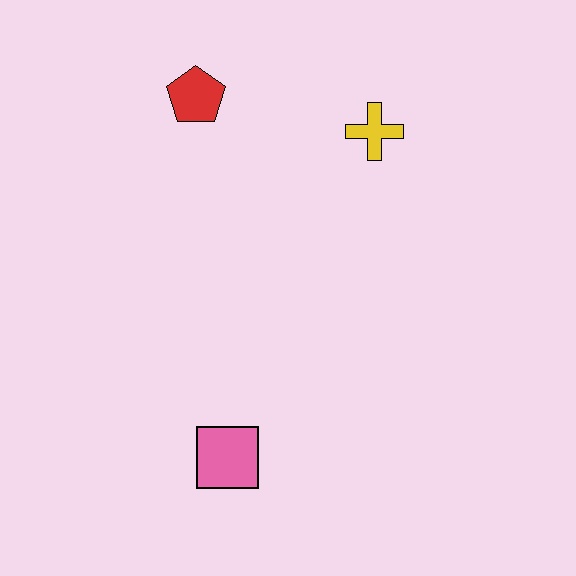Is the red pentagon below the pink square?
No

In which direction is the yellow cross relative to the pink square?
The yellow cross is above the pink square.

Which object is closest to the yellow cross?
The red pentagon is closest to the yellow cross.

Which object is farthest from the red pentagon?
The pink square is farthest from the red pentagon.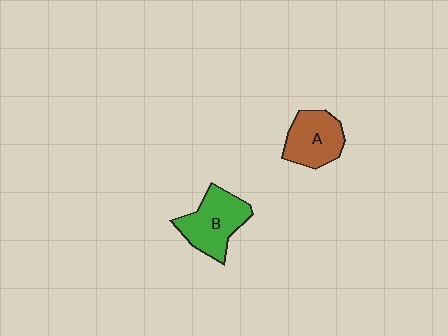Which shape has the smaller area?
Shape A (brown).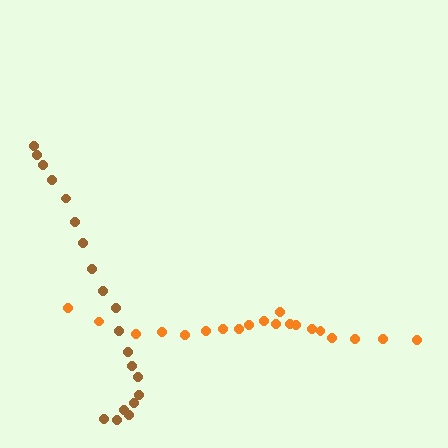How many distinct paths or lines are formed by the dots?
There are 2 distinct paths.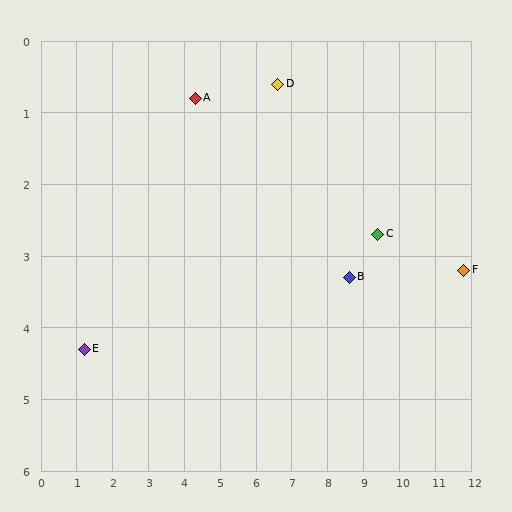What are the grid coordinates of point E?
Point E is at approximately (1.2, 4.3).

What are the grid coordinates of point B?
Point B is at approximately (8.6, 3.3).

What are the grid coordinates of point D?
Point D is at approximately (6.6, 0.6).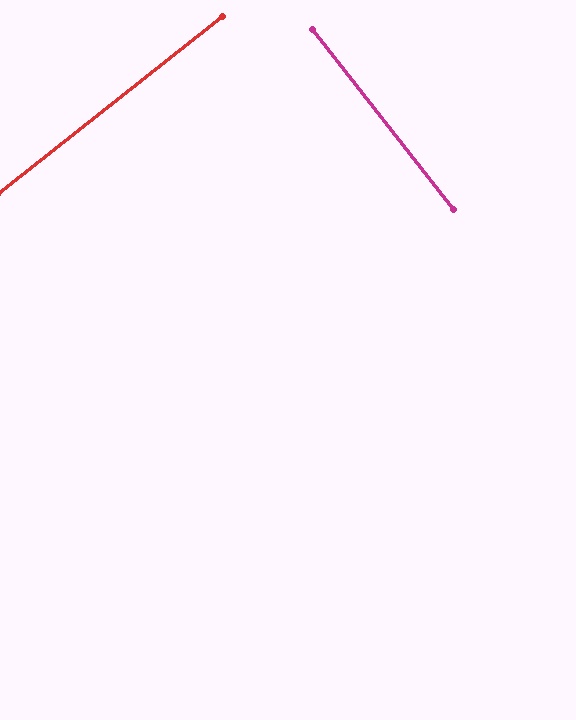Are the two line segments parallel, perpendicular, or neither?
Perpendicular — they meet at approximately 90°.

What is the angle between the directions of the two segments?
Approximately 90 degrees.